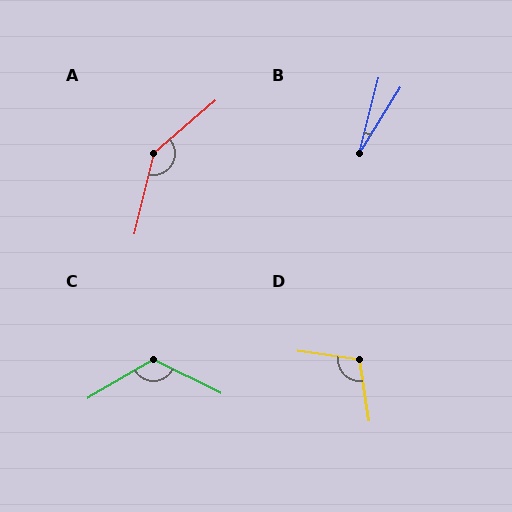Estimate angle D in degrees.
Approximately 107 degrees.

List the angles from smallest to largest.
B (18°), D (107°), C (123°), A (144°).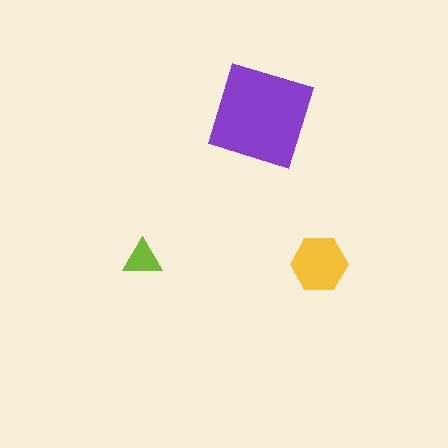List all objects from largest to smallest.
The purple diamond, the yellow hexagon, the lime triangle.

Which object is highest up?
The purple diamond is topmost.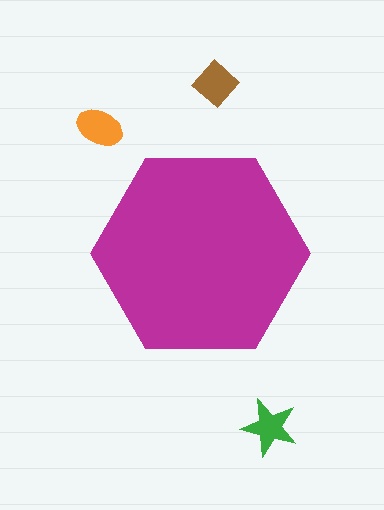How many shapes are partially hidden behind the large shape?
0 shapes are partially hidden.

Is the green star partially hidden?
No, the green star is fully visible.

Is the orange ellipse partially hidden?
No, the orange ellipse is fully visible.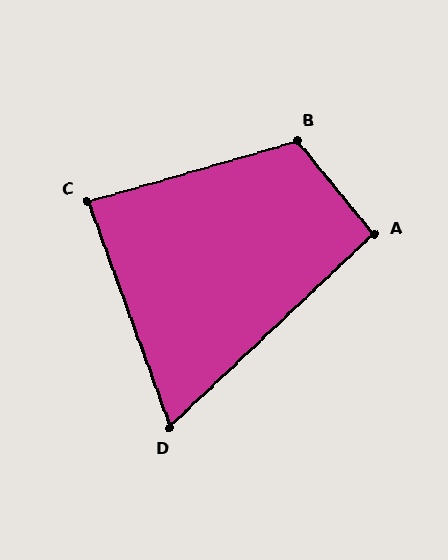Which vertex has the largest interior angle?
B, at approximately 113 degrees.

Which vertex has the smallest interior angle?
D, at approximately 67 degrees.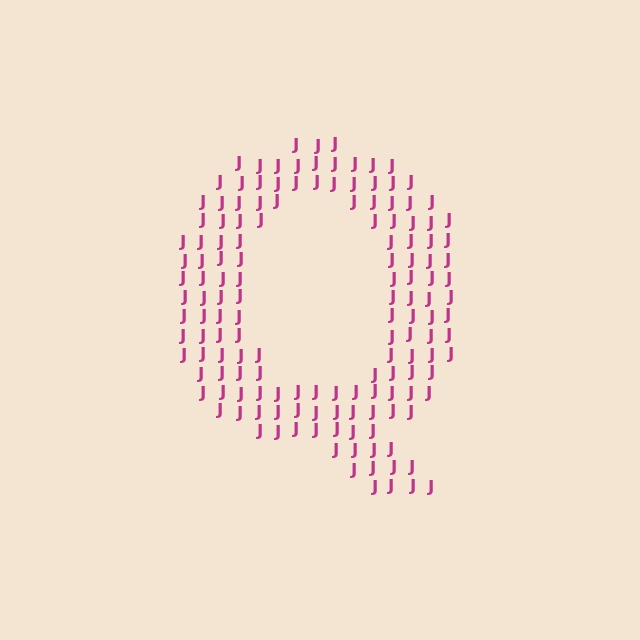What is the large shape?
The large shape is the letter Q.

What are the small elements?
The small elements are letter J's.